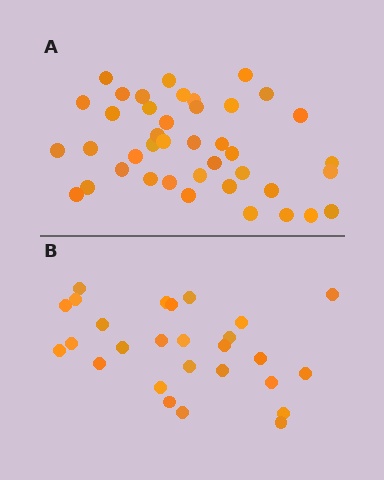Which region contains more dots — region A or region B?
Region A (the top region) has more dots.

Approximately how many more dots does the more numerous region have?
Region A has approximately 15 more dots than region B.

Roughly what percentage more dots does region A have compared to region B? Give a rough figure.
About 50% more.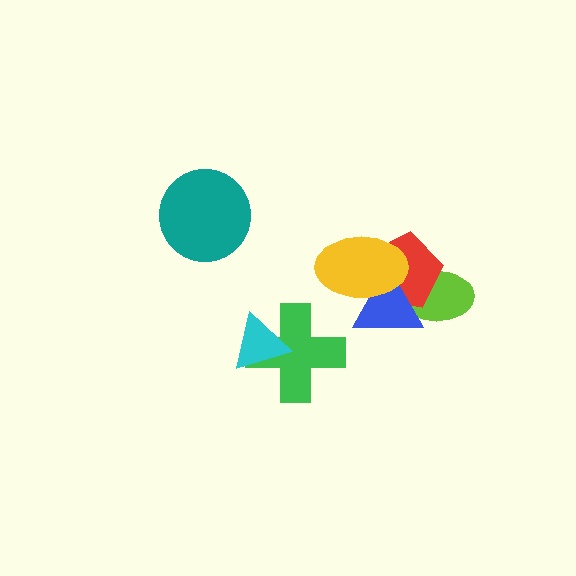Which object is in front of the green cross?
The cyan triangle is in front of the green cross.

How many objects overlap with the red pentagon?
3 objects overlap with the red pentagon.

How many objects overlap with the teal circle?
0 objects overlap with the teal circle.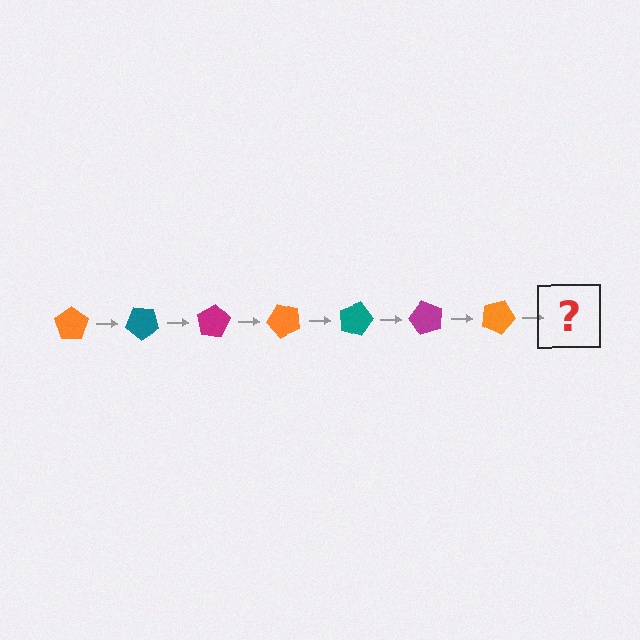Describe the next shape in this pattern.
It should be a teal pentagon, rotated 280 degrees from the start.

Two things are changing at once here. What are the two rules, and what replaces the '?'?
The two rules are that it rotates 40 degrees each step and the color cycles through orange, teal, and magenta. The '?' should be a teal pentagon, rotated 280 degrees from the start.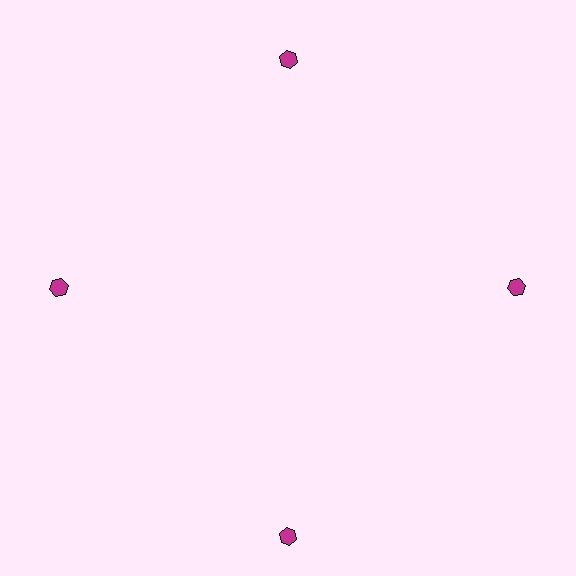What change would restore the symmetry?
The symmetry would be restored by moving it inward, back onto the ring so that all 4 hexagons sit at equal angles and equal distance from the center.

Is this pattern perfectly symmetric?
No. The 4 magenta hexagons are arranged in a ring, but one element near the 6 o'clock position is pushed outward from the center, breaking the 4-fold rotational symmetry.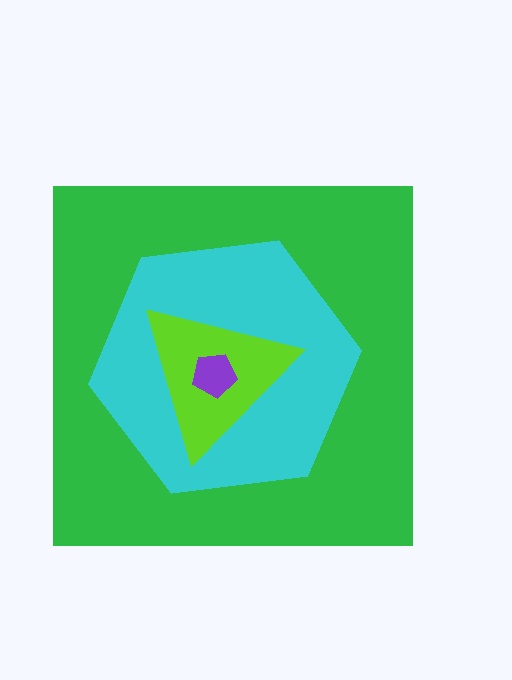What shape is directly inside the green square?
The cyan hexagon.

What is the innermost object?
The purple pentagon.